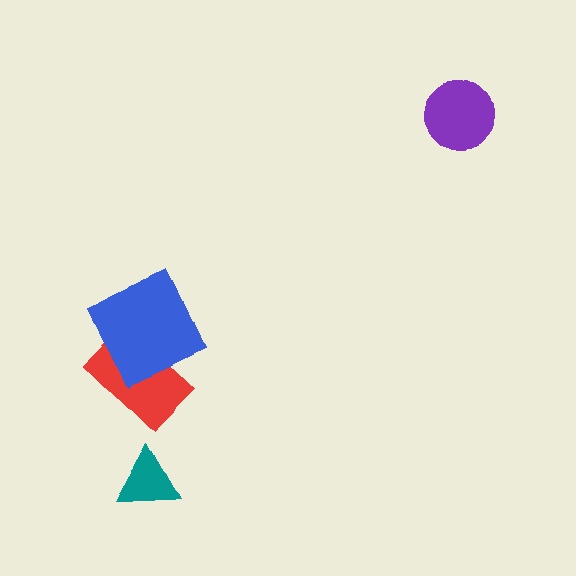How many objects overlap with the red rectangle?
1 object overlaps with the red rectangle.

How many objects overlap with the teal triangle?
0 objects overlap with the teal triangle.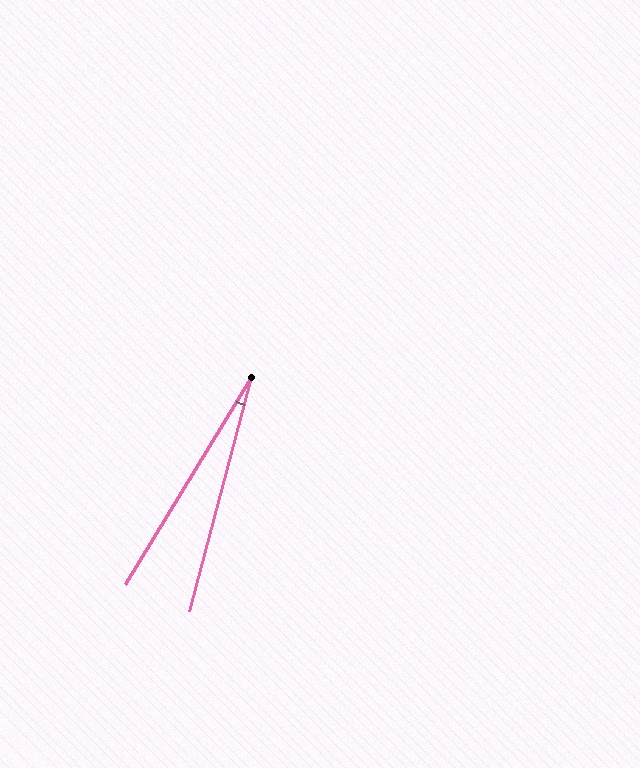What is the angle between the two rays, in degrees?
Approximately 17 degrees.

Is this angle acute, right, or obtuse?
It is acute.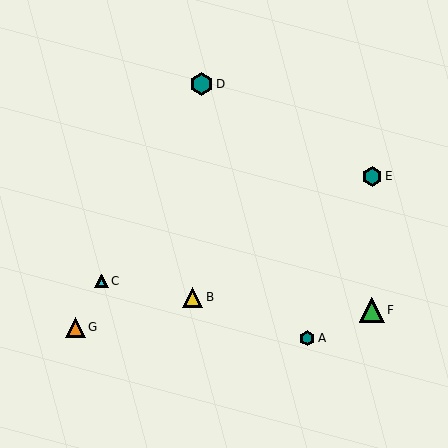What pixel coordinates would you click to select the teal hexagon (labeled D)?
Click at (202, 84) to select the teal hexagon D.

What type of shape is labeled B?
Shape B is a yellow triangle.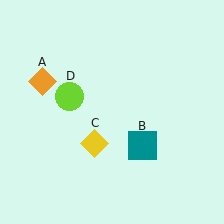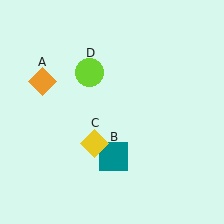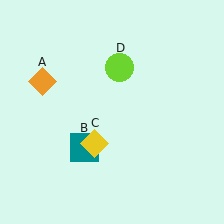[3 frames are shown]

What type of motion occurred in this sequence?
The teal square (object B), lime circle (object D) rotated clockwise around the center of the scene.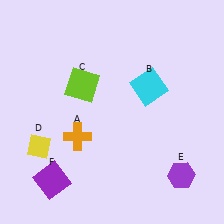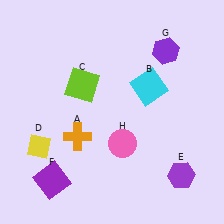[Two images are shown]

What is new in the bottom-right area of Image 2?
A pink circle (H) was added in the bottom-right area of Image 2.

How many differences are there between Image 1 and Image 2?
There are 2 differences between the two images.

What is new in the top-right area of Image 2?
A purple hexagon (G) was added in the top-right area of Image 2.